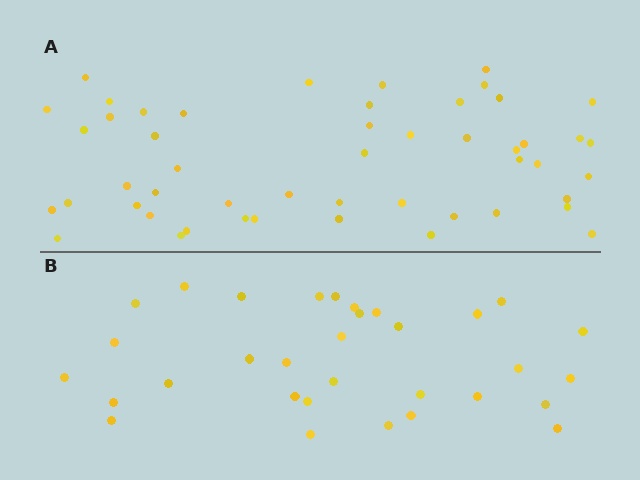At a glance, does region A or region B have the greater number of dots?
Region A (the top region) has more dots.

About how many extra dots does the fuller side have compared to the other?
Region A has approximately 20 more dots than region B.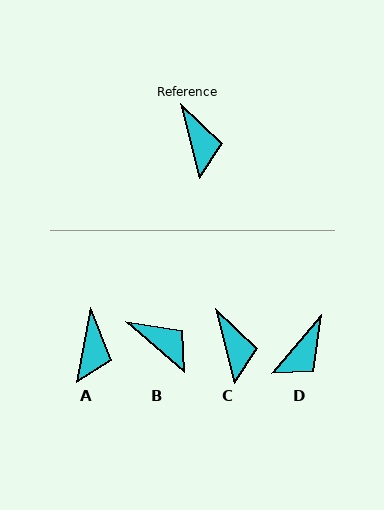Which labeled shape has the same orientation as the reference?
C.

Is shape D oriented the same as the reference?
No, it is off by about 55 degrees.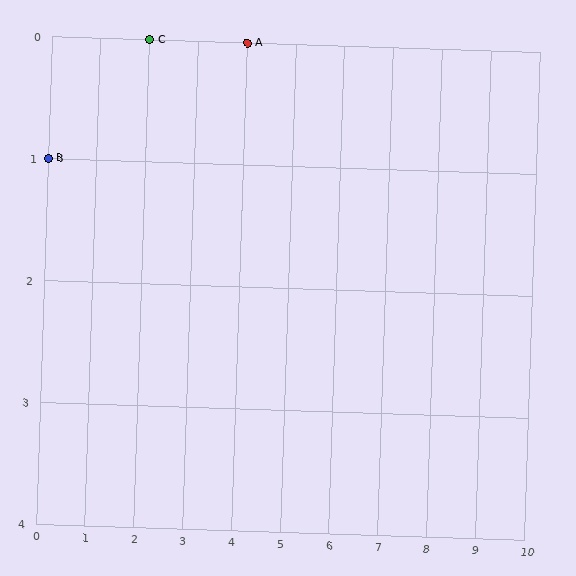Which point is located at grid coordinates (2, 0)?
Point C is at (2, 0).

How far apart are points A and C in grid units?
Points A and C are 2 columns apart.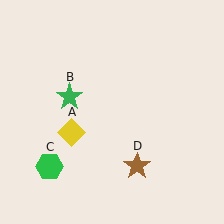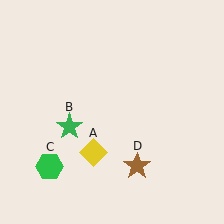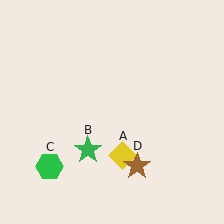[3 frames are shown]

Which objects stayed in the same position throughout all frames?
Green hexagon (object C) and brown star (object D) remained stationary.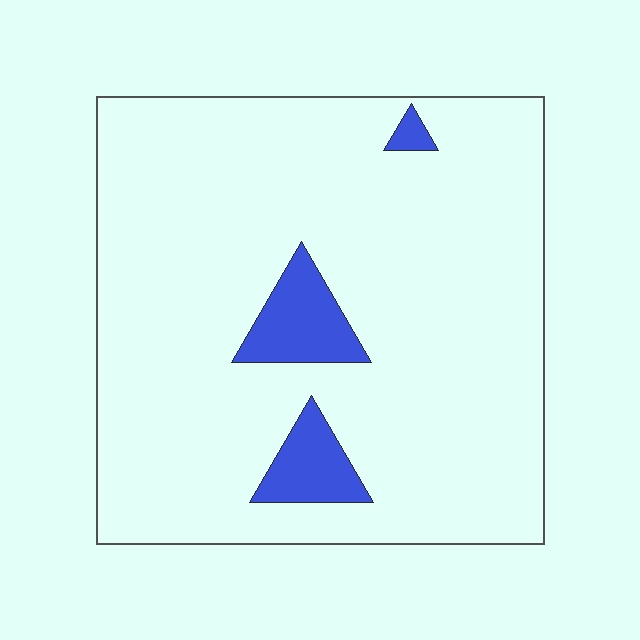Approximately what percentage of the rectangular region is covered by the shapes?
Approximately 10%.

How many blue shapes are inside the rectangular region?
3.